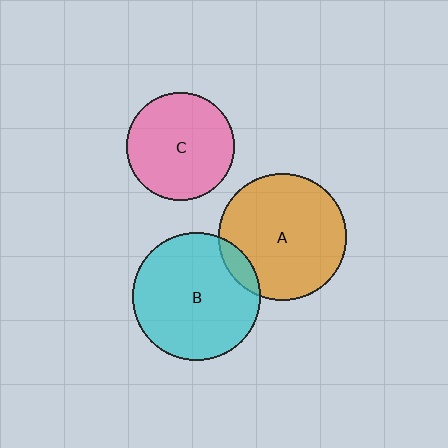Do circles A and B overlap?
Yes.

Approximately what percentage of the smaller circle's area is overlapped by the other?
Approximately 10%.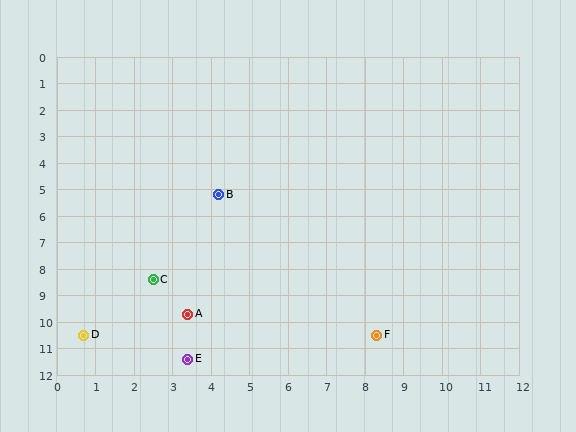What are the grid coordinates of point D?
Point D is at approximately (0.7, 10.5).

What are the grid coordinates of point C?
Point C is at approximately (2.5, 8.4).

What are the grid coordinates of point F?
Point F is at approximately (8.3, 10.5).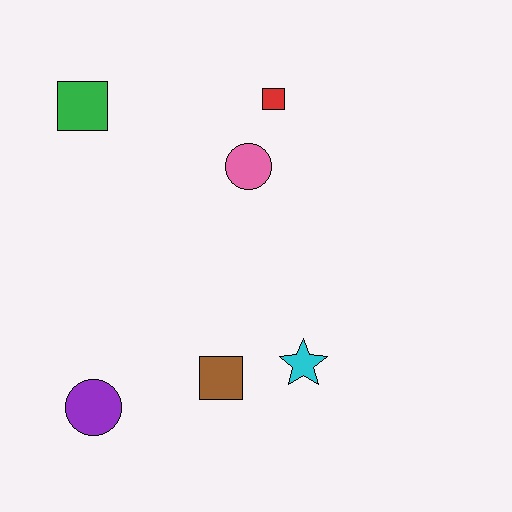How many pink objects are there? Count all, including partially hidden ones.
There is 1 pink object.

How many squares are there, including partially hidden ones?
There are 3 squares.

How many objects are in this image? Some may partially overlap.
There are 6 objects.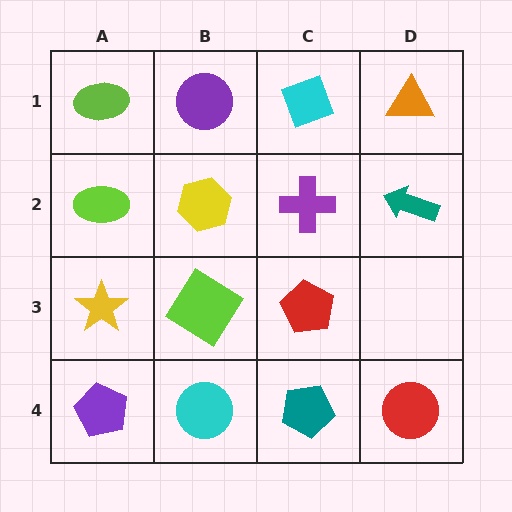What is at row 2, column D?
A teal arrow.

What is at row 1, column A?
A lime ellipse.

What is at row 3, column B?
A lime diamond.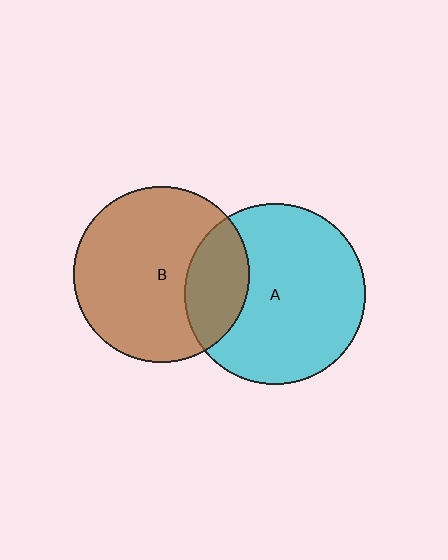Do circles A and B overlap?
Yes.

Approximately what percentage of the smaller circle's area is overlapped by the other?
Approximately 25%.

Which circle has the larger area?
Circle A (cyan).